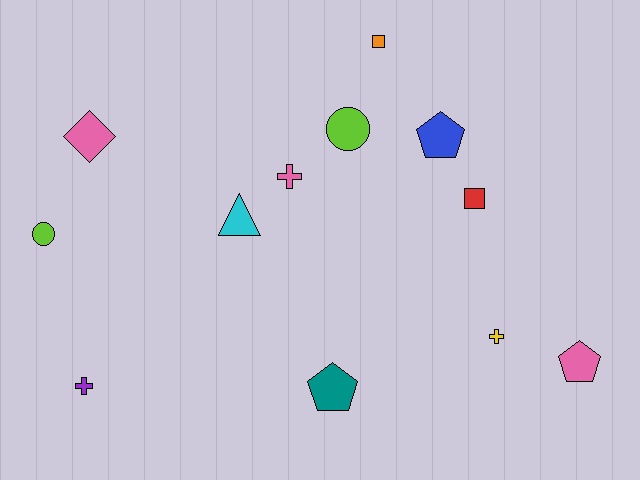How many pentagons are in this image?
There are 3 pentagons.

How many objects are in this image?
There are 12 objects.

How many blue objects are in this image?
There is 1 blue object.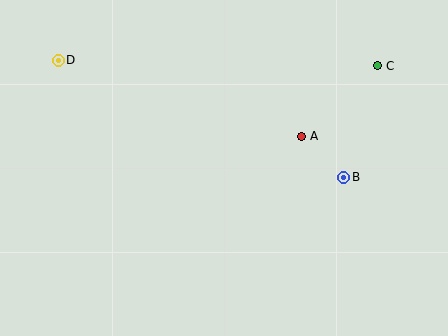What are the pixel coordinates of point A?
Point A is at (302, 136).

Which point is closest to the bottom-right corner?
Point B is closest to the bottom-right corner.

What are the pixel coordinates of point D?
Point D is at (58, 60).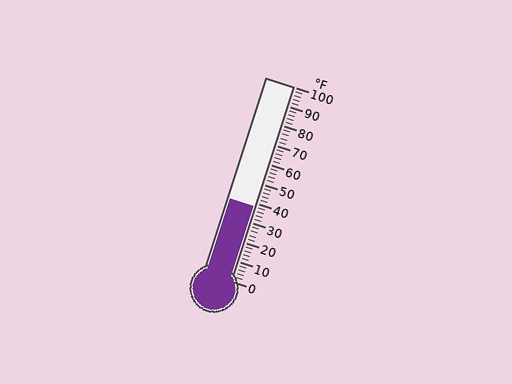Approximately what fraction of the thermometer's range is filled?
The thermometer is filled to approximately 40% of its range.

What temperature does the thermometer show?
The thermometer shows approximately 38°F.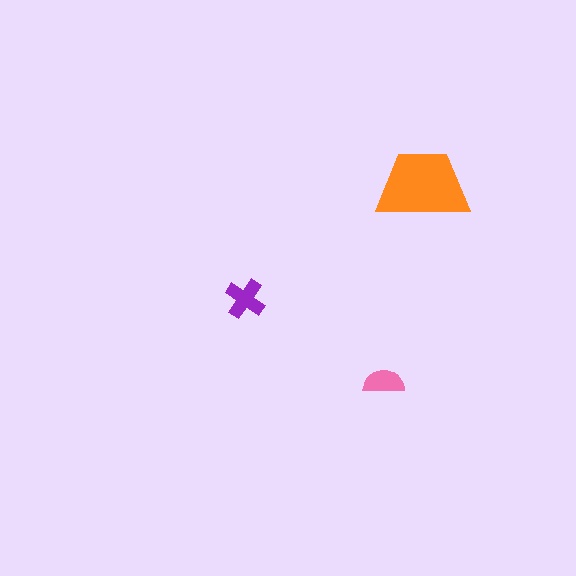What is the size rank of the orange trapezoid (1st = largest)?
1st.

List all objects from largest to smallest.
The orange trapezoid, the purple cross, the pink semicircle.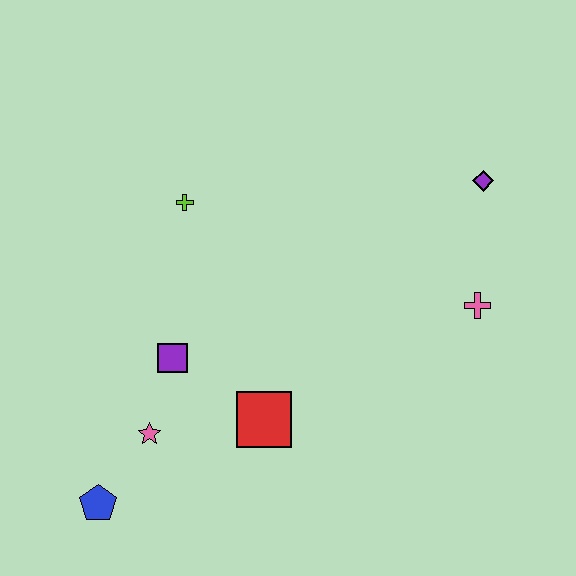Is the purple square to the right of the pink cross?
No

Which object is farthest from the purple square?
The purple diamond is farthest from the purple square.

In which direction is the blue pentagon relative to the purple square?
The blue pentagon is below the purple square.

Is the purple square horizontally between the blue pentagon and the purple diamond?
Yes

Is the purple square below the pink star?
No